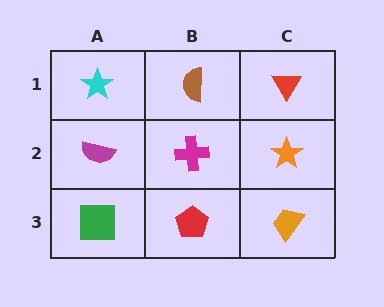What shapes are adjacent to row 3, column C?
An orange star (row 2, column C), a red pentagon (row 3, column B).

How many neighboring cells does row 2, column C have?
3.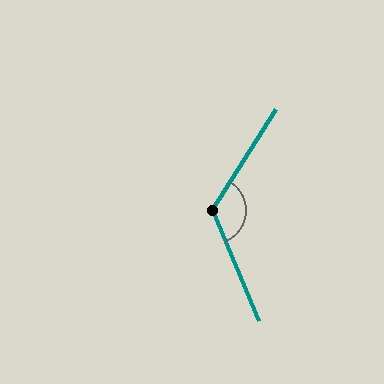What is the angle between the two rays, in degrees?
Approximately 125 degrees.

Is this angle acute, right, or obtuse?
It is obtuse.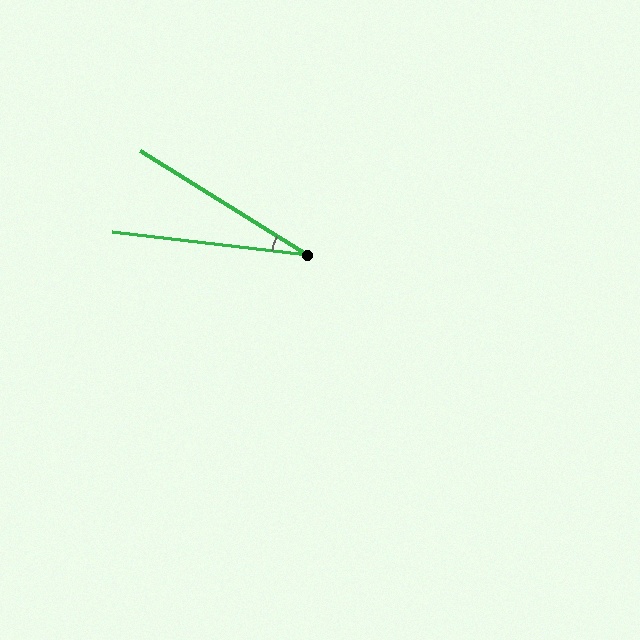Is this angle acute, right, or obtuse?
It is acute.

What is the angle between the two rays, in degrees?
Approximately 25 degrees.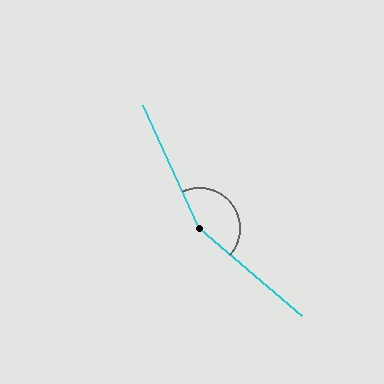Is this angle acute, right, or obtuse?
It is obtuse.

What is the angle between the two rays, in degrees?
Approximately 155 degrees.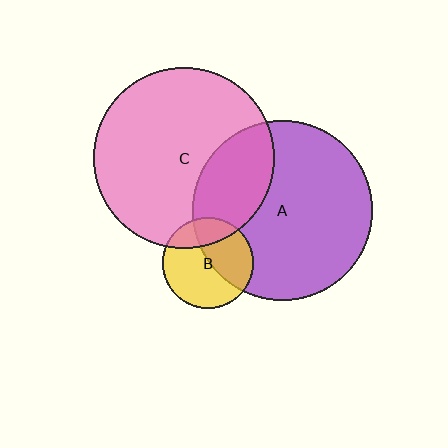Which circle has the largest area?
Circle C (pink).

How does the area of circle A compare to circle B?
Approximately 3.9 times.